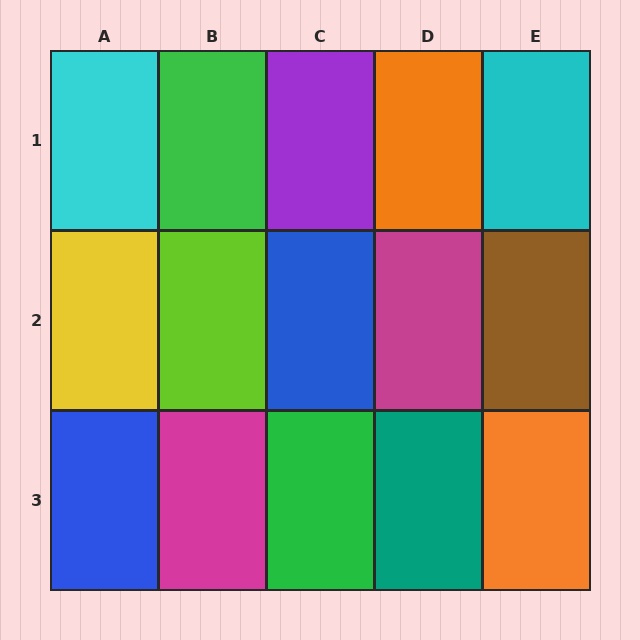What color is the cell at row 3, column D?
Teal.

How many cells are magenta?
2 cells are magenta.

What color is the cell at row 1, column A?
Cyan.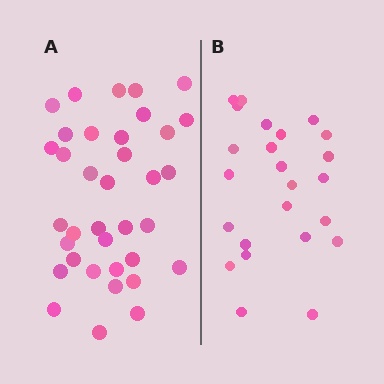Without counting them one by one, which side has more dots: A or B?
Region A (the left region) has more dots.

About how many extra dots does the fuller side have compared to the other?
Region A has roughly 12 or so more dots than region B.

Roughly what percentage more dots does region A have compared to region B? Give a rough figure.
About 50% more.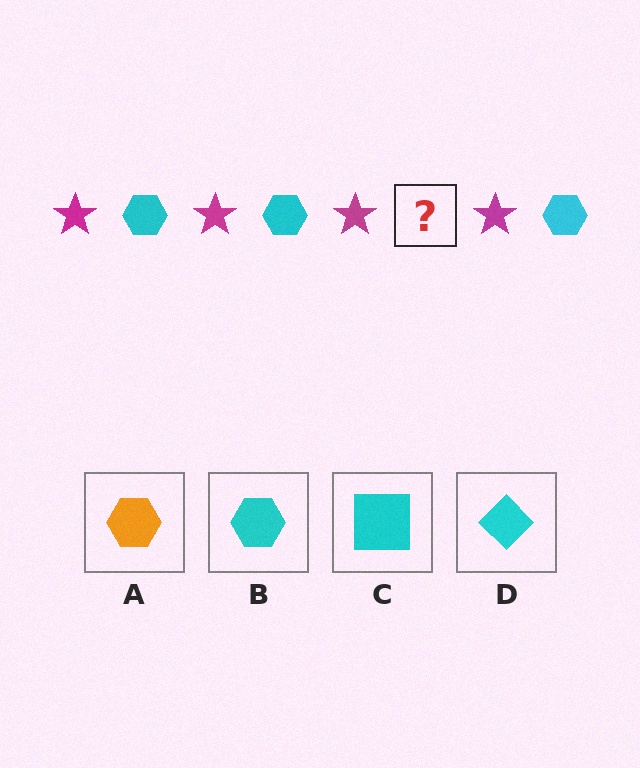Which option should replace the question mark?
Option B.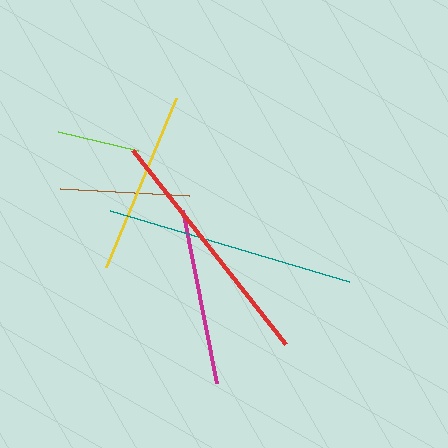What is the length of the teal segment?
The teal segment is approximately 250 pixels long.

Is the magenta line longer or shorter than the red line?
The red line is longer than the magenta line.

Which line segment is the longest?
The teal line is the longest at approximately 250 pixels.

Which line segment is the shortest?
The lime line is the shortest at approximately 82 pixels.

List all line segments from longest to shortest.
From longest to shortest: teal, red, yellow, magenta, brown, lime.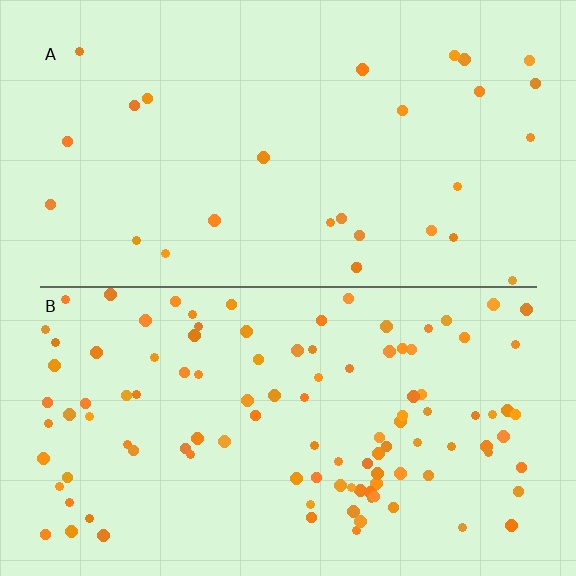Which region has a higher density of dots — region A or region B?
B (the bottom).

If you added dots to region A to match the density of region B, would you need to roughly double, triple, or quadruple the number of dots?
Approximately quadruple.